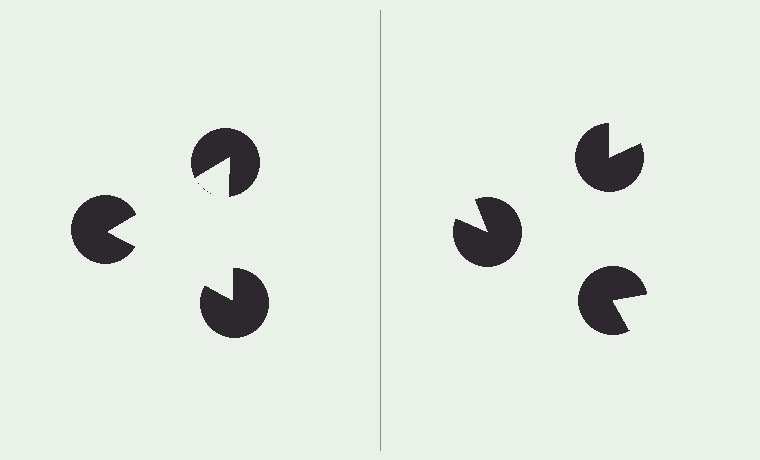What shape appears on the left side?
An illusory triangle.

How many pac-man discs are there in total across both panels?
6 — 3 on each side.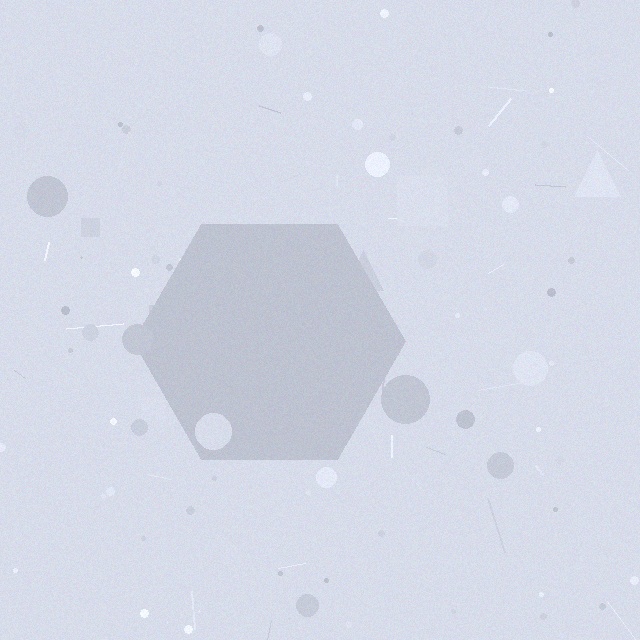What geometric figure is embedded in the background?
A hexagon is embedded in the background.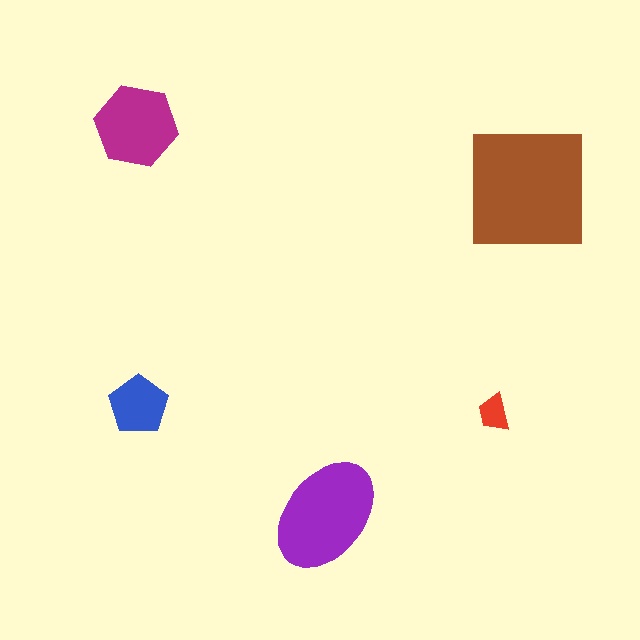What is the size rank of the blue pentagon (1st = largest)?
4th.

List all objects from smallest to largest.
The red trapezoid, the blue pentagon, the magenta hexagon, the purple ellipse, the brown square.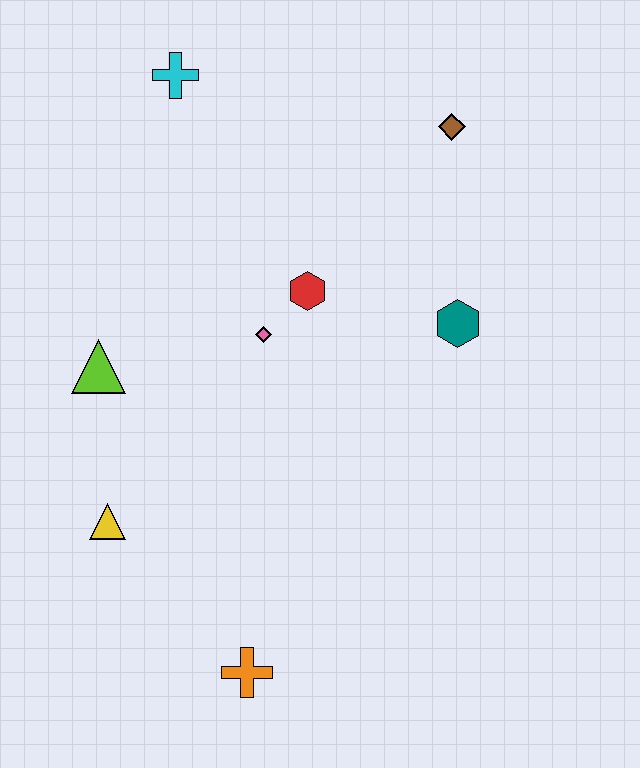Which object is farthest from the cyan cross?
The orange cross is farthest from the cyan cross.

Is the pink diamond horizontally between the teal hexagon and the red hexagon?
No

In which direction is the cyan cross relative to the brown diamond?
The cyan cross is to the left of the brown diamond.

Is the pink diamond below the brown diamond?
Yes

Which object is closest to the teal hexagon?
The red hexagon is closest to the teal hexagon.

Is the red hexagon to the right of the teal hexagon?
No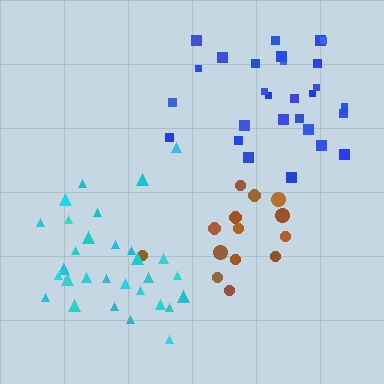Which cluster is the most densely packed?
Brown.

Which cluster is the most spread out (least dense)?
Blue.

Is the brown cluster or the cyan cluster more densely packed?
Brown.